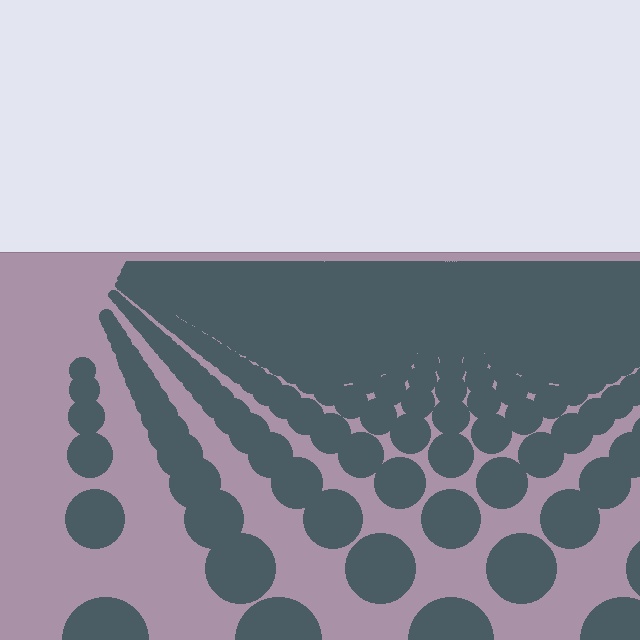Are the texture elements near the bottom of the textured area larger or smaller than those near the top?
Larger. Near the bottom, elements are closer to the viewer and appear at a bigger on-screen size.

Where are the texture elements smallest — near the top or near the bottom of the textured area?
Near the top.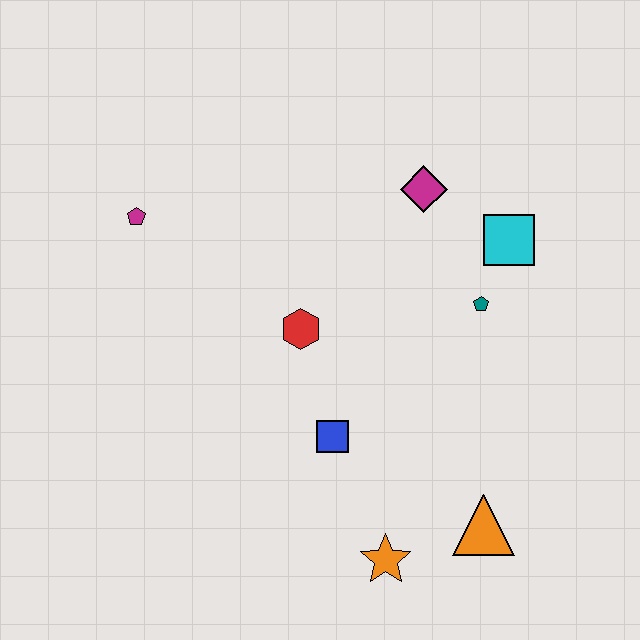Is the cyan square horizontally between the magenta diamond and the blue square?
No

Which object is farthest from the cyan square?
The magenta pentagon is farthest from the cyan square.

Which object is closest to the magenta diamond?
The cyan square is closest to the magenta diamond.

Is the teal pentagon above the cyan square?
No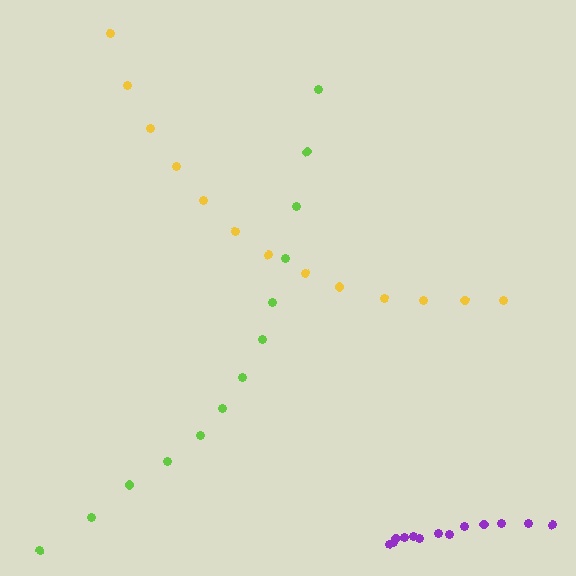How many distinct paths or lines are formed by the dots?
There are 3 distinct paths.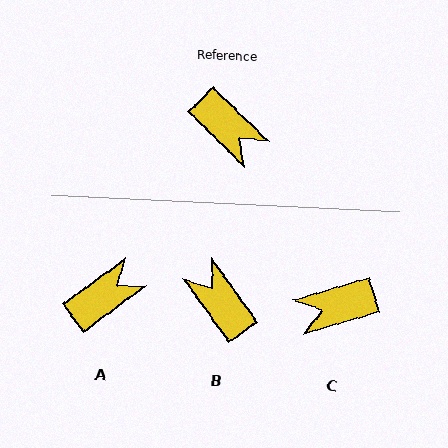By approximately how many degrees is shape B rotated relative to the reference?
Approximately 170 degrees counter-clockwise.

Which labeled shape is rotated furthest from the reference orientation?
B, about 170 degrees away.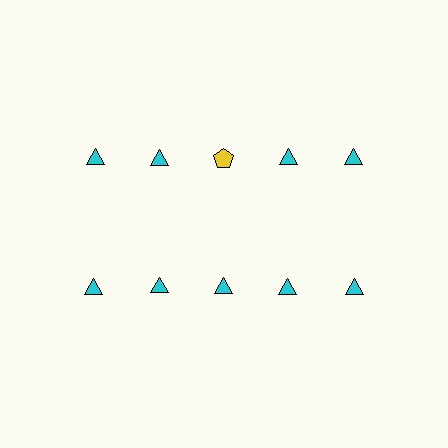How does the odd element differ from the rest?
It differs in both color (yellow instead of cyan) and shape (pentagon instead of triangle).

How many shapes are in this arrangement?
There are 10 shapes arranged in a grid pattern.